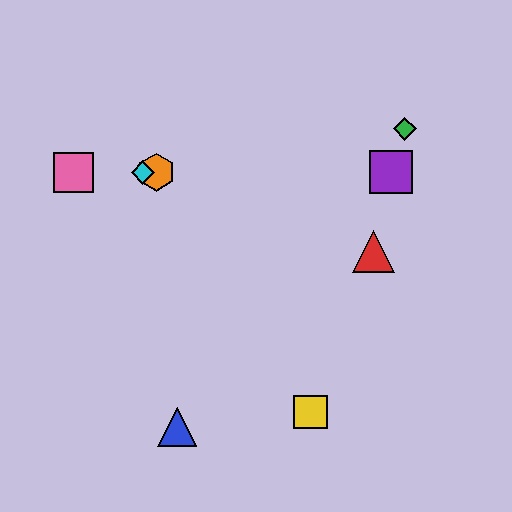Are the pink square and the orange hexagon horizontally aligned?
Yes, both are at y≈172.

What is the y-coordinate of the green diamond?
The green diamond is at y≈129.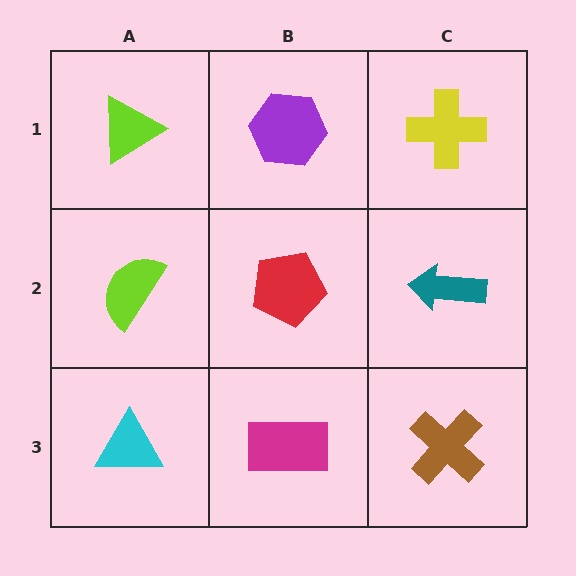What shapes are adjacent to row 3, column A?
A lime semicircle (row 2, column A), a magenta rectangle (row 3, column B).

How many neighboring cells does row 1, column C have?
2.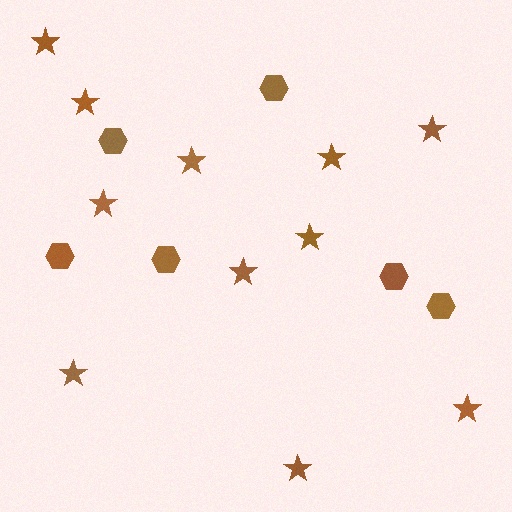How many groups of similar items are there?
There are 2 groups: one group of stars (11) and one group of hexagons (6).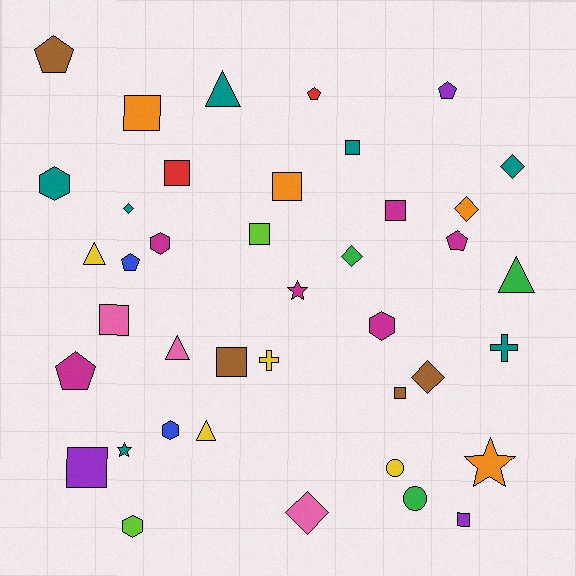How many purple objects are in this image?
There are 3 purple objects.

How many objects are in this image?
There are 40 objects.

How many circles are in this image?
There are 2 circles.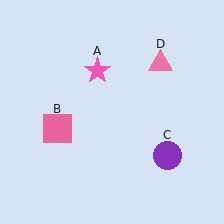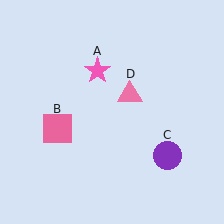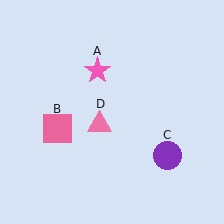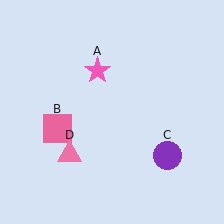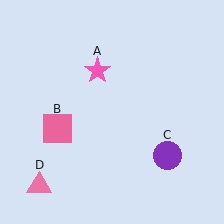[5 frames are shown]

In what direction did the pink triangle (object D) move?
The pink triangle (object D) moved down and to the left.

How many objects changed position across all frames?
1 object changed position: pink triangle (object D).